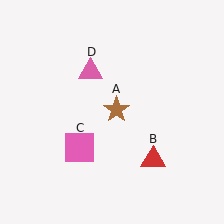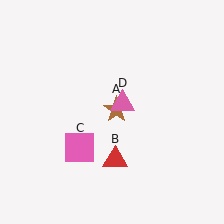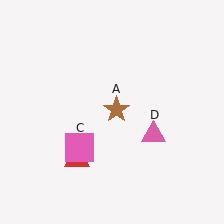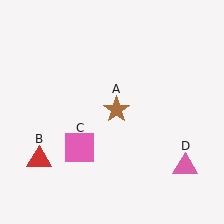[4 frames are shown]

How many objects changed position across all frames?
2 objects changed position: red triangle (object B), pink triangle (object D).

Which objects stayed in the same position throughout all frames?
Brown star (object A) and pink square (object C) remained stationary.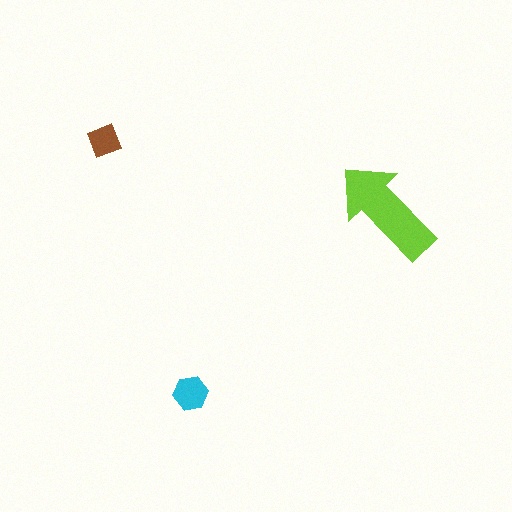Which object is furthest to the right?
The lime arrow is rightmost.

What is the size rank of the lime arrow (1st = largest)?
1st.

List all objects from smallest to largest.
The brown diamond, the cyan hexagon, the lime arrow.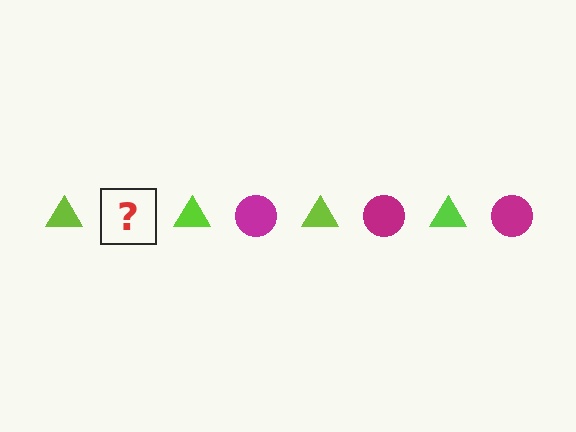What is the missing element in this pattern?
The missing element is a magenta circle.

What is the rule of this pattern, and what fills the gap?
The rule is that the pattern alternates between lime triangle and magenta circle. The gap should be filled with a magenta circle.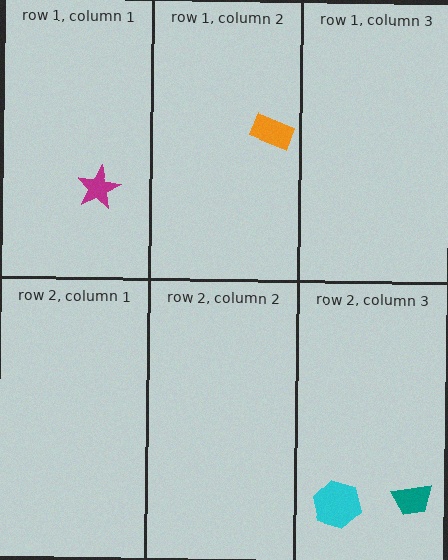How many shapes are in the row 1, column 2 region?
1.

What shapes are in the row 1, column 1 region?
The magenta star.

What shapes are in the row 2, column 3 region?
The cyan hexagon, the teal trapezoid.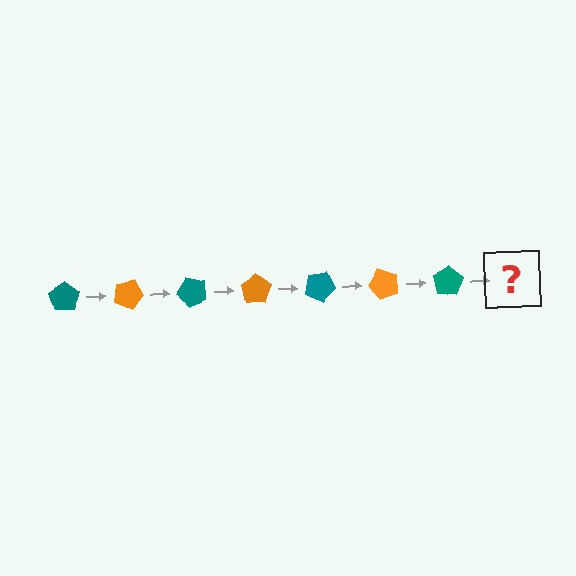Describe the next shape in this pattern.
It should be an orange pentagon, rotated 175 degrees from the start.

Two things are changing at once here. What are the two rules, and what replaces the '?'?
The two rules are that it rotates 25 degrees each step and the color cycles through teal and orange. The '?' should be an orange pentagon, rotated 175 degrees from the start.